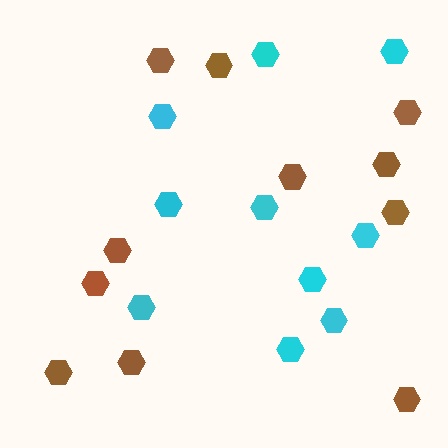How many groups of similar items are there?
There are 2 groups: one group of brown hexagons (11) and one group of cyan hexagons (10).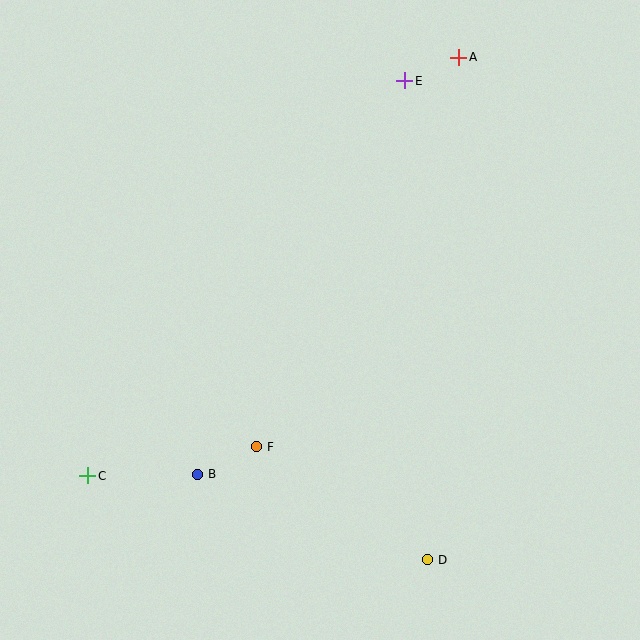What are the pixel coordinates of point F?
Point F is at (257, 447).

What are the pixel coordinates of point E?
Point E is at (405, 81).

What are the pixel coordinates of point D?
Point D is at (428, 560).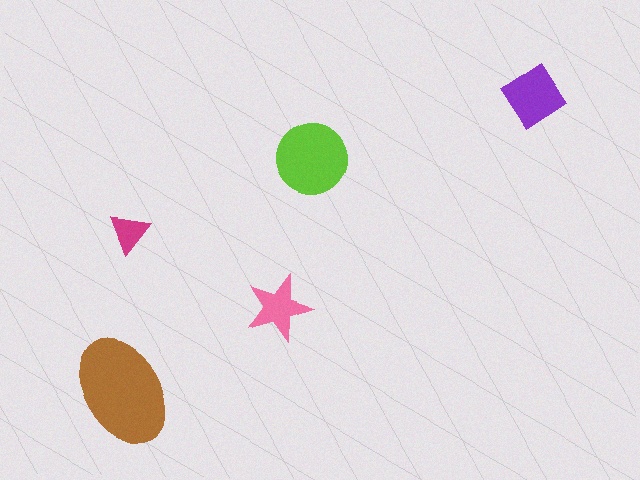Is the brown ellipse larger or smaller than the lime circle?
Larger.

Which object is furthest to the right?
The purple diamond is rightmost.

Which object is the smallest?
The magenta triangle.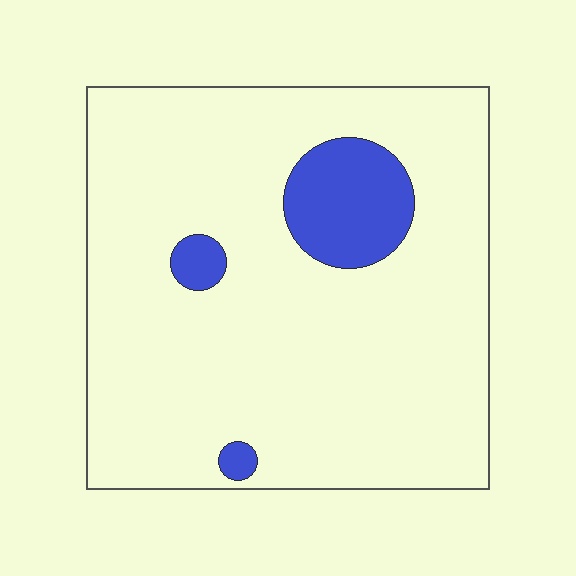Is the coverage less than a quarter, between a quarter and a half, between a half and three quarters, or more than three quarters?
Less than a quarter.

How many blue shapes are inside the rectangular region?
3.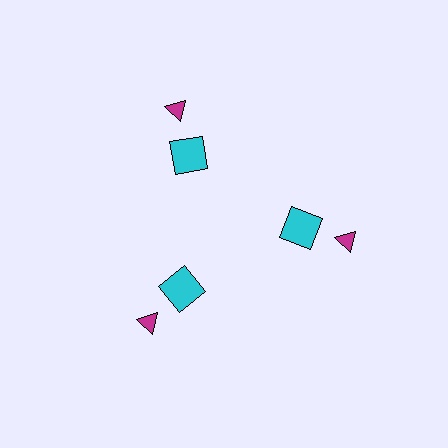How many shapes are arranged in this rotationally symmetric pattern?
There are 6 shapes, arranged in 3 groups of 2.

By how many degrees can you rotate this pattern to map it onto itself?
The pattern maps onto itself every 120 degrees of rotation.